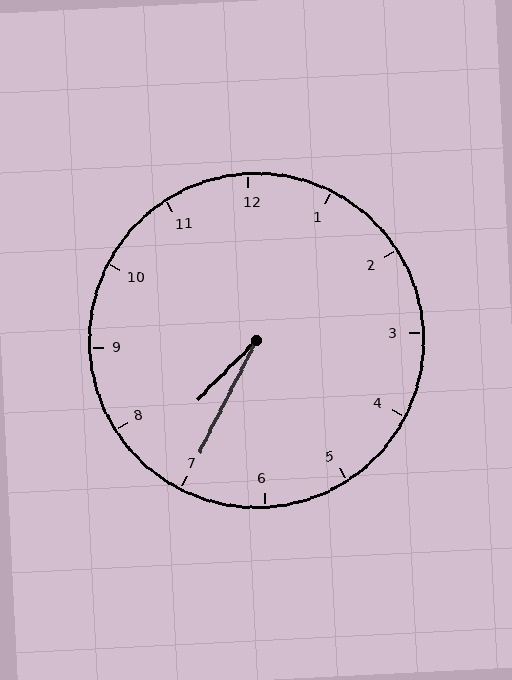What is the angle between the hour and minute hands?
Approximately 18 degrees.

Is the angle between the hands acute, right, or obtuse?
It is acute.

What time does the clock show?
7:35.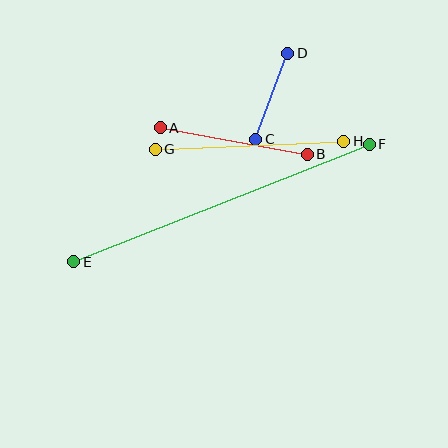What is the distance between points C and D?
The distance is approximately 92 pixels.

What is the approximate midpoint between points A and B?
The midpoint is at approximately (234, 141) pixels.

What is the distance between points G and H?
The distance is approximately 189 pixels.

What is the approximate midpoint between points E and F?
The midpoint is at approximately (222, 203) pixels.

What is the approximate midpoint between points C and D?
The midpoint is at approximately (272, 96) pixels.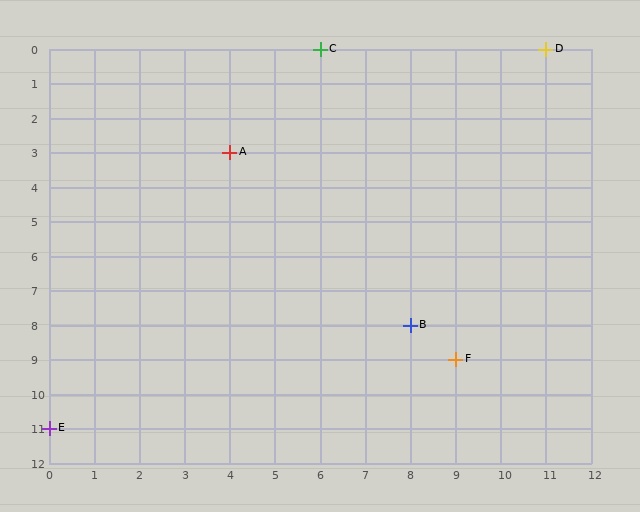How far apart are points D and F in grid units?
Points D and F are 2 columns and 9 rows apart (about 9.2 grid units diagonally).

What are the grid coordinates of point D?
Point D is at grid coordinates (11, 0).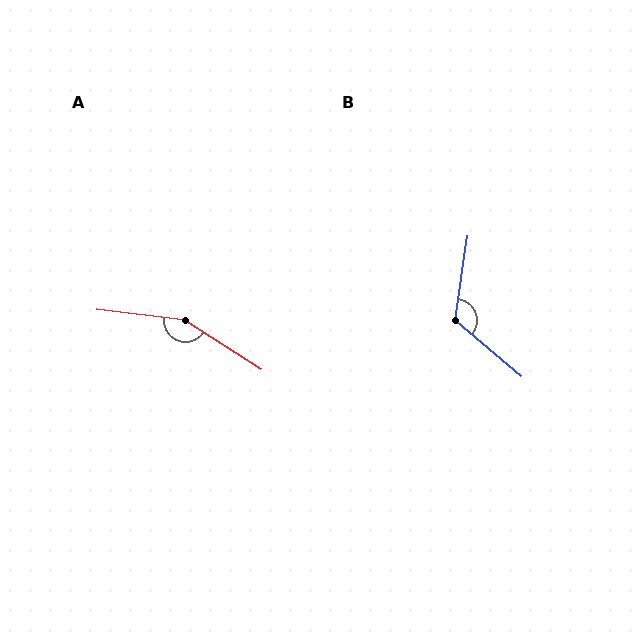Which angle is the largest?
A, at approximately 154 degrees.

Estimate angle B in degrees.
Approximately 122 degrees.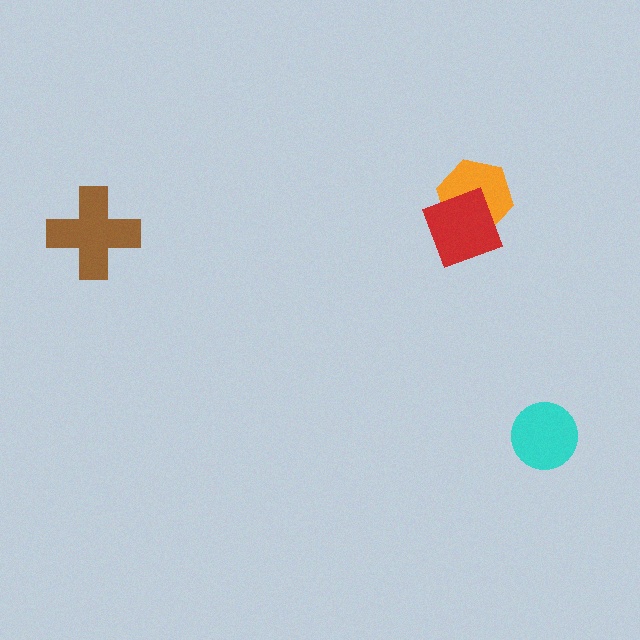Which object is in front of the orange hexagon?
The red square is in front of the orange hexagon.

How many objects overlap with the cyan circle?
0 objects overlap with the cyan circle.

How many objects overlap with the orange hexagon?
1 object overlaps with the orange hexagon.